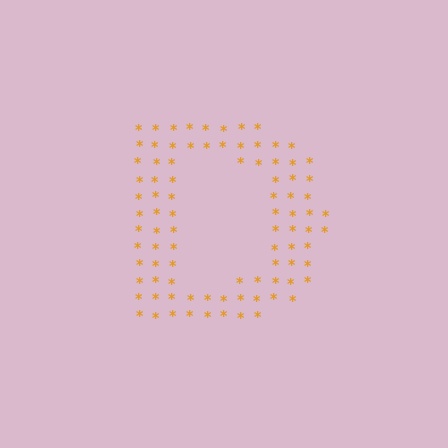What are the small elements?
The small elements are asterisks.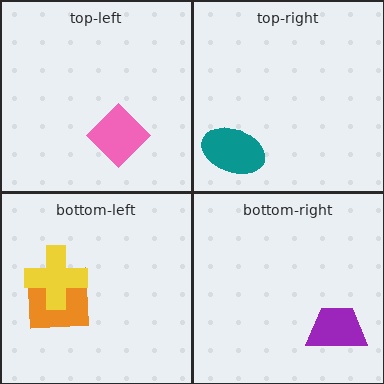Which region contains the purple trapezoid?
The bottom-right region.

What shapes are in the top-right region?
The teal ellipse.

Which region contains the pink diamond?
The top-left region.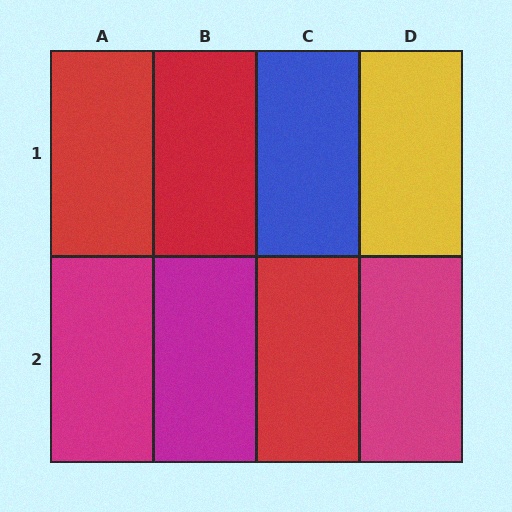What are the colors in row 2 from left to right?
Magenta, magenta, red, magenta.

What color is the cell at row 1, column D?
Yellow.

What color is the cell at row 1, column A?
Red.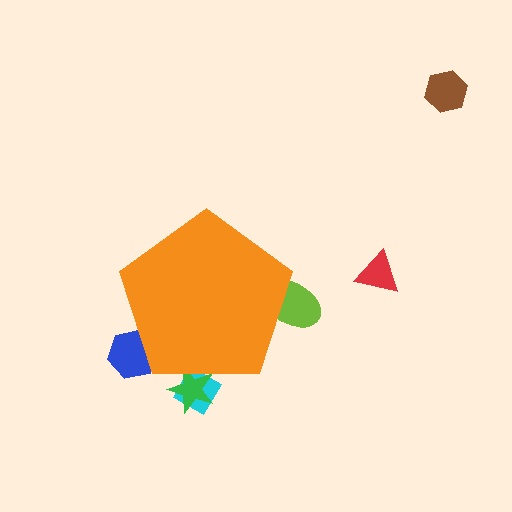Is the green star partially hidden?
Yes, the green star is partially hidden behind the orange pentagon.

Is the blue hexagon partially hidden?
Yes, the blue hexagon is partially hidden behind the orange pentagon.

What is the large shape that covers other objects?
An orange pentagon.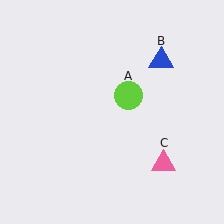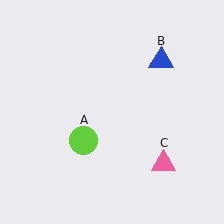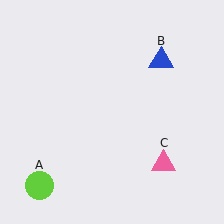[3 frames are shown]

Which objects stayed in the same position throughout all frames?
Blue triangle (object B) and pink triangle (object C) remained stationary.